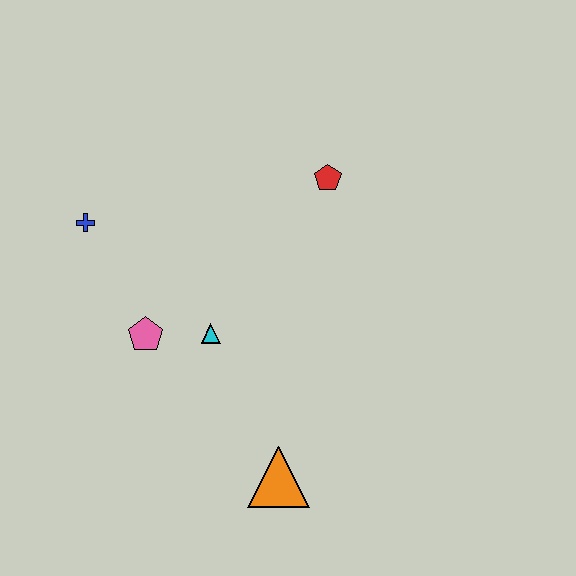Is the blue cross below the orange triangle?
No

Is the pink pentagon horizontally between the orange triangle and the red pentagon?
No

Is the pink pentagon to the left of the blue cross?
No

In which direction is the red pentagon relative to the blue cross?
The red pentagon is to the right of the blue cross.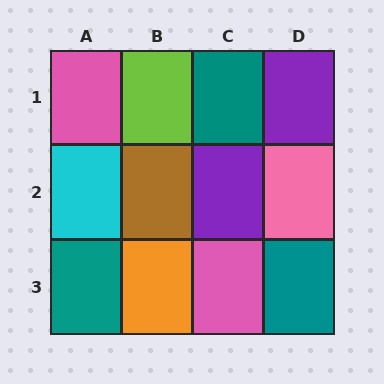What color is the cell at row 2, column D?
Pink.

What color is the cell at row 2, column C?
Purple.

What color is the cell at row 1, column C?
Teal.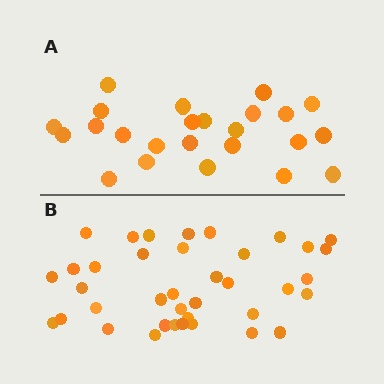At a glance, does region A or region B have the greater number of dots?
Region B (the bottom region) has more dots.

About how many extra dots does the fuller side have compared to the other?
Region B has approximately 15 more dots than region A.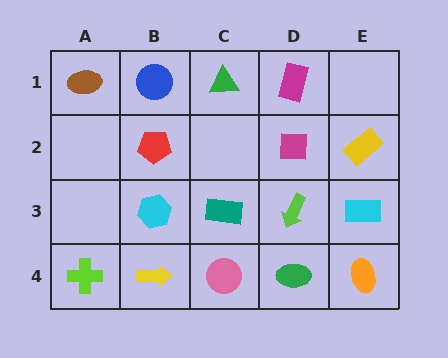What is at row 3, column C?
A teal rectangle.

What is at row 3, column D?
A lime arrow.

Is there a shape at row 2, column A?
No, that cell is empty.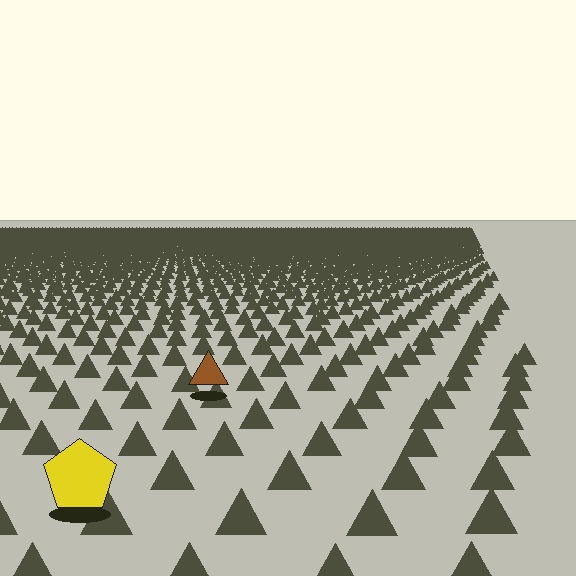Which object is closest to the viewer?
The yellow pentagon is closest. The texture marks near it are larger and more spread out.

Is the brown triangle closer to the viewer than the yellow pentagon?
No. The yellow pentagon is closer — you can tell from the texture gradient: the ground texture is coarser near it.